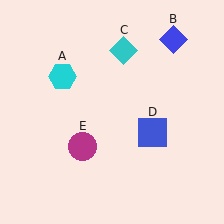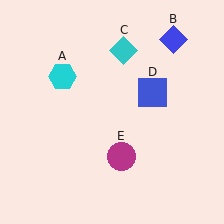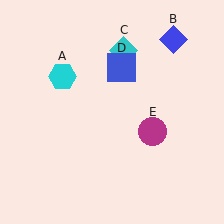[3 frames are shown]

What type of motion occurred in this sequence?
The blue square (object D), magenta circle (object E) rotated counterclockwise around the center of the scene.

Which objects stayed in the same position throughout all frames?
Cyan hexagon (object A) and blue diamond (object B) and cyan diamond (object C) remained stationary.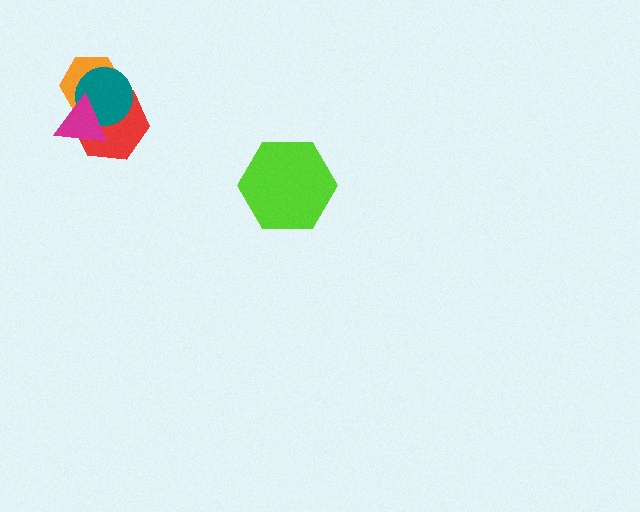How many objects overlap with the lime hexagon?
0 objects overlap with the lime hexagon.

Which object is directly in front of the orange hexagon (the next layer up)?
The red hexagon is directly in front of the orange hexagon.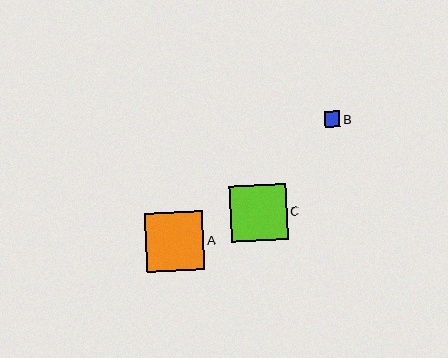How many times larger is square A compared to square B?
Square A is approximately 3.8 times the size of square B.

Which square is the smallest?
Square B is the smallest with a size of approximately 15 pixels.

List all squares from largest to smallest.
From largest to smallest: A, C, B.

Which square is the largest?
Square A is the largest with a size of approximately 59 pixels.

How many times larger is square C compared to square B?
Square C is approximately 3.7 times the size of square B.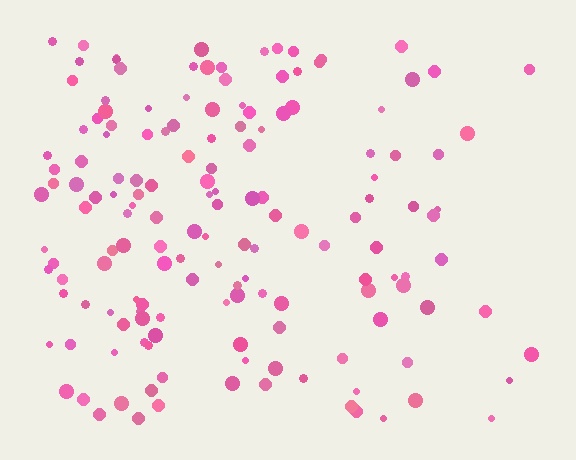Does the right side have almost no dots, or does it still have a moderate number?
Still a moderate number, just noticeably fewer than the left.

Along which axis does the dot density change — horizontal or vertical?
Horizontal.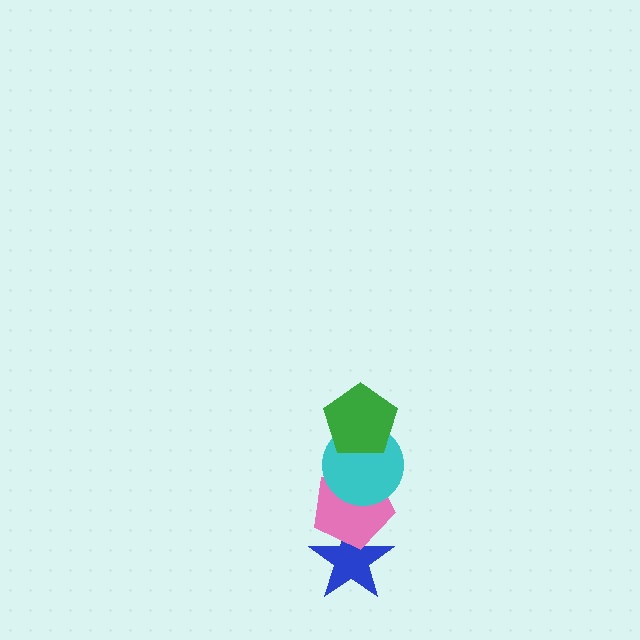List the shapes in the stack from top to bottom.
From top to bottom: the green pentagon, the cyan circle, the pink pentagon, the blue star.